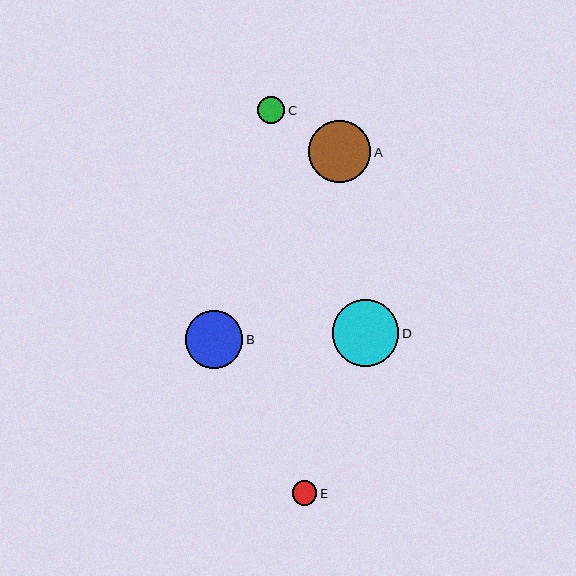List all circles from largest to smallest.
From largest to smallest: D, A, B, C, E.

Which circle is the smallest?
Circle E is the smallest with a size of approximately 25 pixels.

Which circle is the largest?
Circle D is the largest with a size of approximately 66 pixels.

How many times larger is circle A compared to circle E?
Circle A is approximately 2.5 times the size of circle E.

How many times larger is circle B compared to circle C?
Circle B is approximately 2.1 times the size of circle C.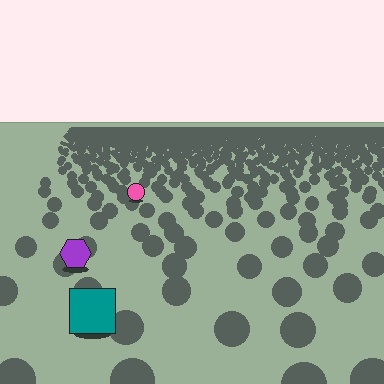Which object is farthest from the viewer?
The pink circle is farthest from the viewer. It appears smaller and the ground texture around it is denser.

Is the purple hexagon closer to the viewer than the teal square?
No. The teal square is closer — you can tell from the texture gradient: the ground texture is coarser near it.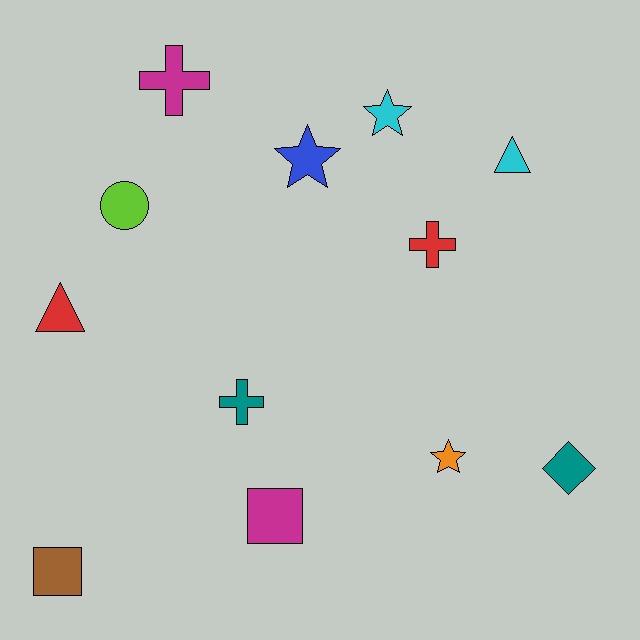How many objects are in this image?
There are 12 objects.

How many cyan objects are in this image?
There are 2 cyan objects.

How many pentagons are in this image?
There are no pentagons.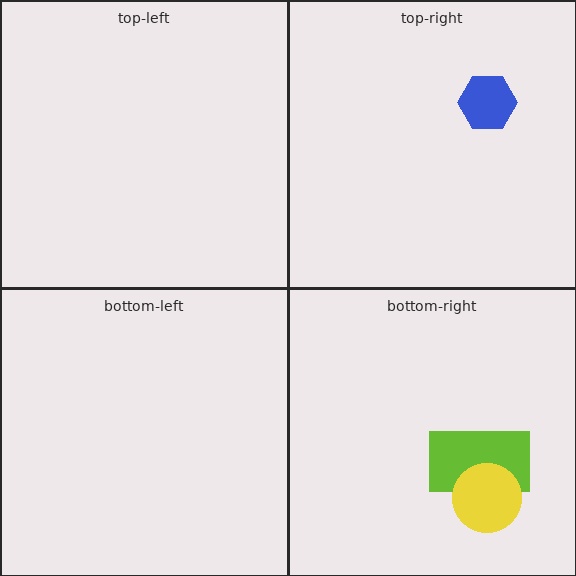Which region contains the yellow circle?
The bottom-right region.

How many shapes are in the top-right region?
1.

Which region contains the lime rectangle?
The bottom-right region.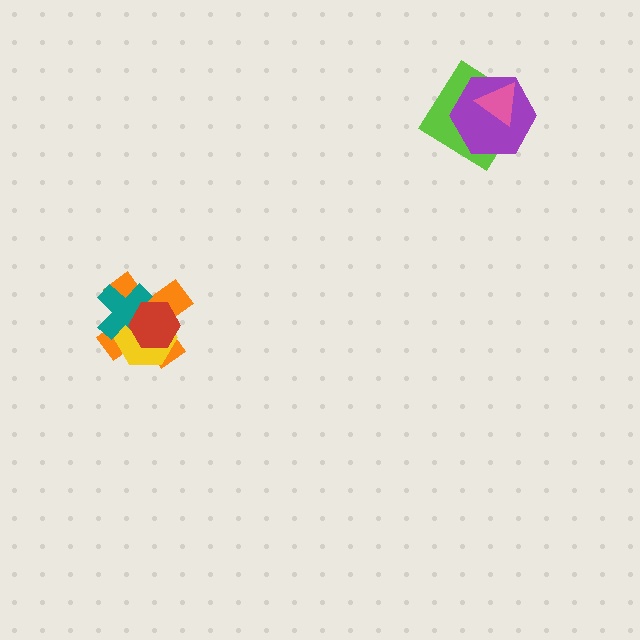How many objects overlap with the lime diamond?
2 objects overlap with the lime diamond.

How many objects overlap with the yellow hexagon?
3 objects overlap with the yellow hexagon.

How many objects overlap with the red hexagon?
3 objects overlap with the red hexagon.